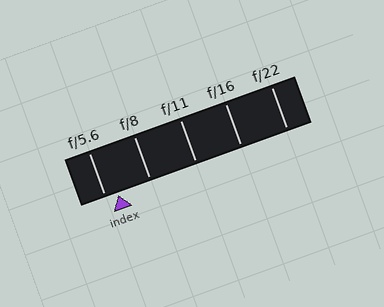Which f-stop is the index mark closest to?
The index mark is closest to f/5.6.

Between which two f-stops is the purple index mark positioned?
The index mark is between f/5.6 and f/8.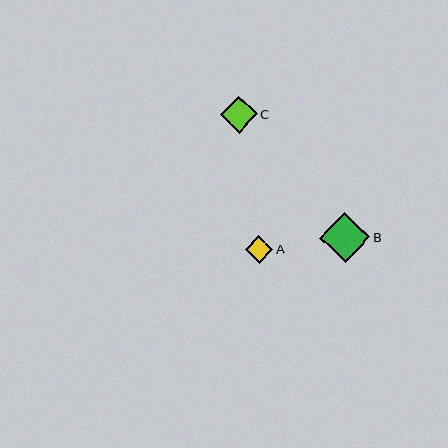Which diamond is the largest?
Diamond B is the largest with a size of approximately 50 pixels.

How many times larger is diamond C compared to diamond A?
Diamond C is approximately 1.3 times the size of diamond A.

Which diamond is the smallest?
Diamond A is the smallest with a size of approximately 28 pixels.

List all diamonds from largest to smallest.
From largest to smallest: B, C, A.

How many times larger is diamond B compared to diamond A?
Diamond B is approximately 1.8 times the size of diamond A.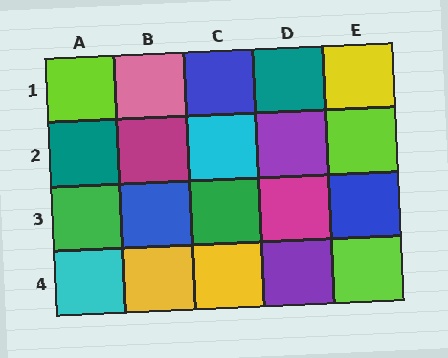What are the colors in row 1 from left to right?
Lime, pink, blue, teal, yellow.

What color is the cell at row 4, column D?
Purple.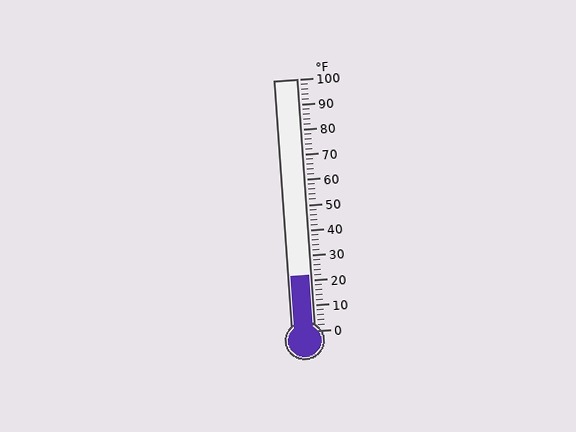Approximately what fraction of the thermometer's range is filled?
The thermometer is filled to approximately 20% of its range.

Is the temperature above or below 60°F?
The temperature is below 60°F.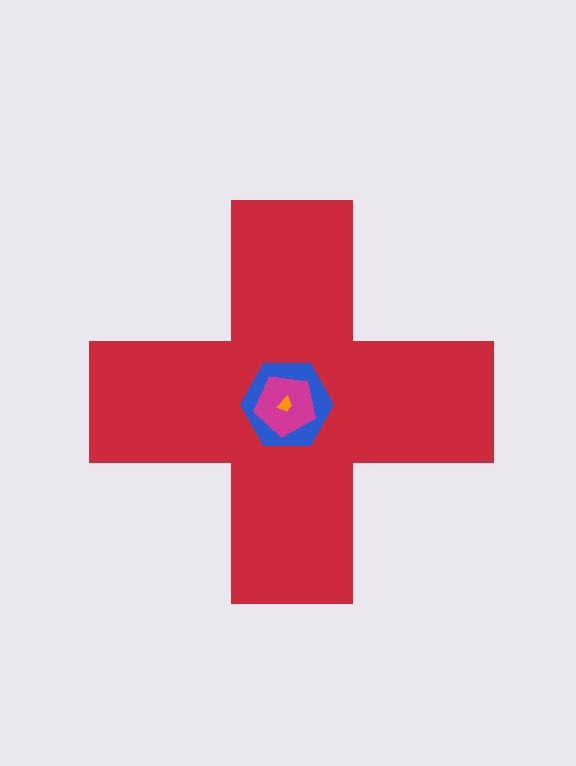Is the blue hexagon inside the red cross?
Yes.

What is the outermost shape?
The red cross.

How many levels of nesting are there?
4.